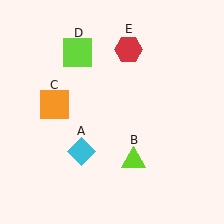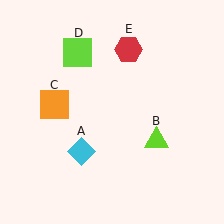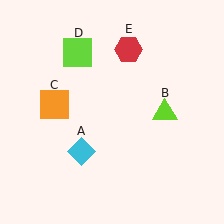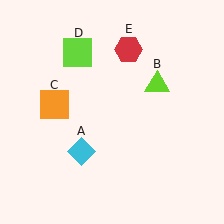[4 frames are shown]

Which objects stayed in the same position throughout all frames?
Cyan diamond (object A) and orange square (object C) and lime square (object D) and red hexagon (object E) remained stationary.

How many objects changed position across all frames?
1 object changed position: lime triangle (object B).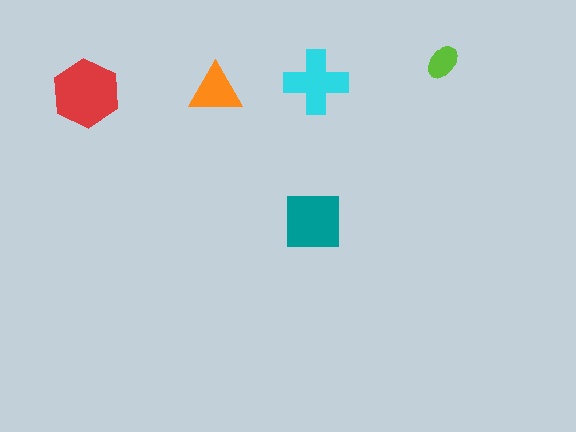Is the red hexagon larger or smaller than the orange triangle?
Larger.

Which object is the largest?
The red hexagon.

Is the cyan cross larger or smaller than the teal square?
Smaller.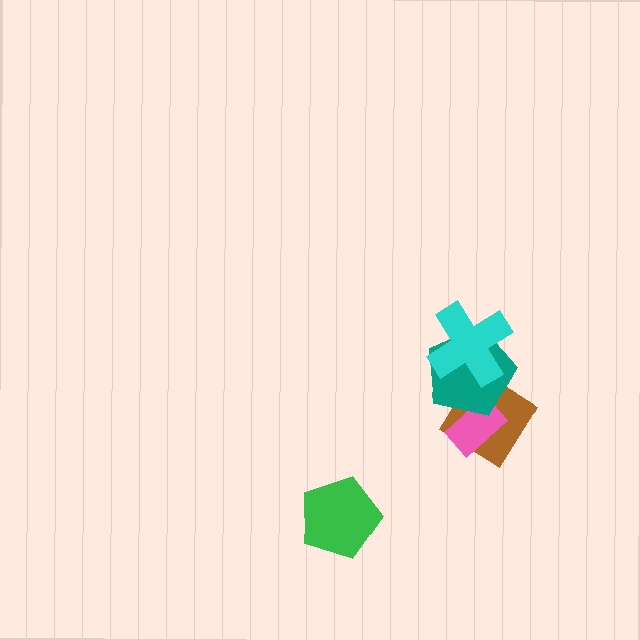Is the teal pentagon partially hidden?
Yes, it is partially covered by another shape.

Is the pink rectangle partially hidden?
Yes, it is partially covered by another shape.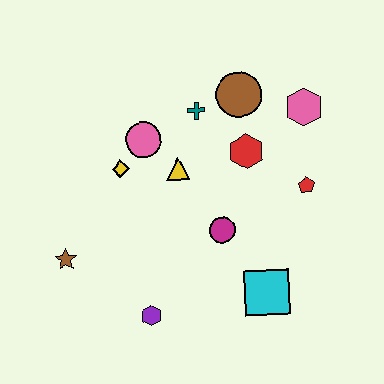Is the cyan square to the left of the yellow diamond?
No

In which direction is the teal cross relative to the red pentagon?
The teal cross is to the left of the red pentagon.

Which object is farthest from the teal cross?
The purple hexagon is farthest from the teal cross.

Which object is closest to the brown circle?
The teal cross is closest to the brown circle.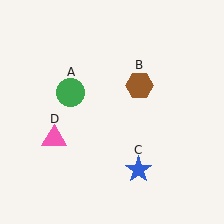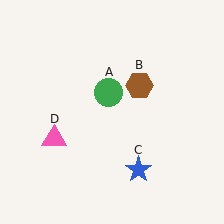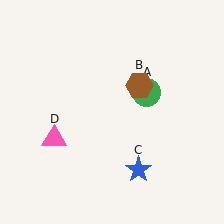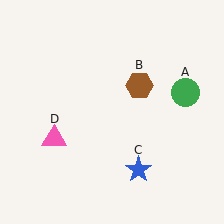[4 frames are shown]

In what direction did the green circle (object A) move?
The green circle (object A) moved right.